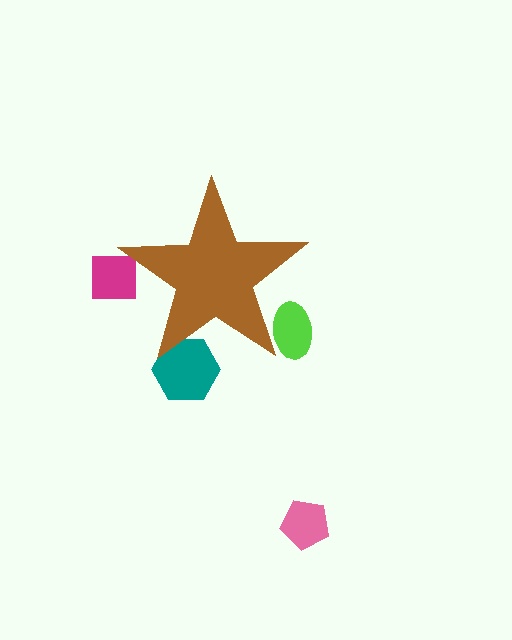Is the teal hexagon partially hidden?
Yes, the teal hexagon is partially hidden behind the brown star.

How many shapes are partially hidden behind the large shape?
3 shapes are partially hidden.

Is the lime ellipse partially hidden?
Yes, the lime ellipse is partially hidden behind the brown star.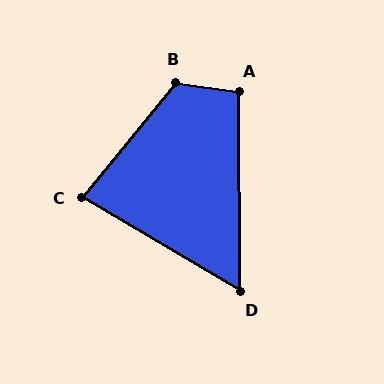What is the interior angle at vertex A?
Approximately 99 degrees (obtuse).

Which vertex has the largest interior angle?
B, at approximately 121 degrees.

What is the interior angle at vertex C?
Approximately 81 degrees (acute).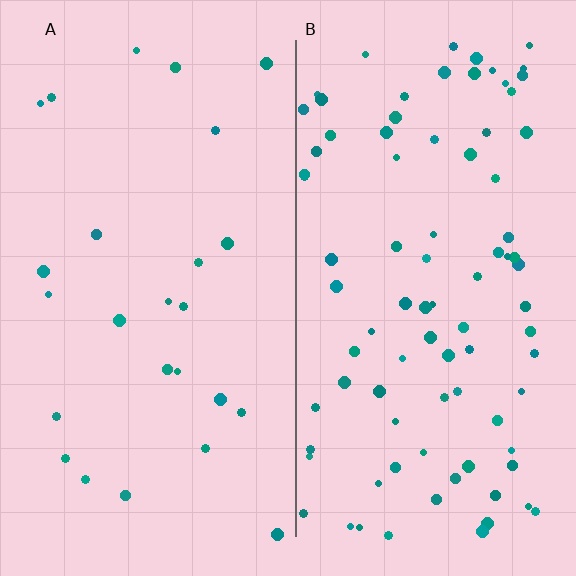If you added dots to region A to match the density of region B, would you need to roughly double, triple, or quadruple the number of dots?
Approximately triple.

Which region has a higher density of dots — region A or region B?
B (the right).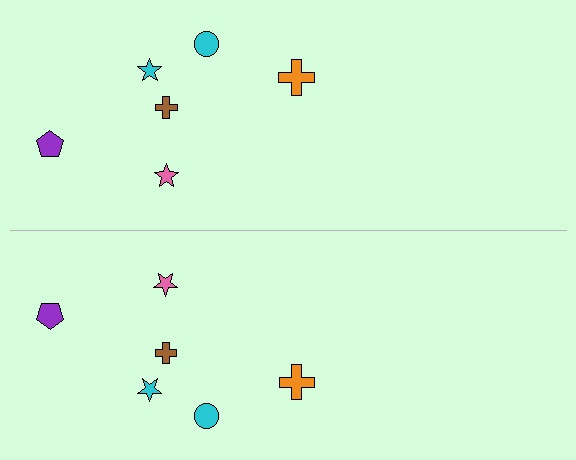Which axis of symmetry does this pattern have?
The pattern has a horizontal axis of symmetry running through the center of the image.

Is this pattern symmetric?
Yes, this pattern has bilateral (reflection) symmetry.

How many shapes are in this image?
There are 12 shapes in this image.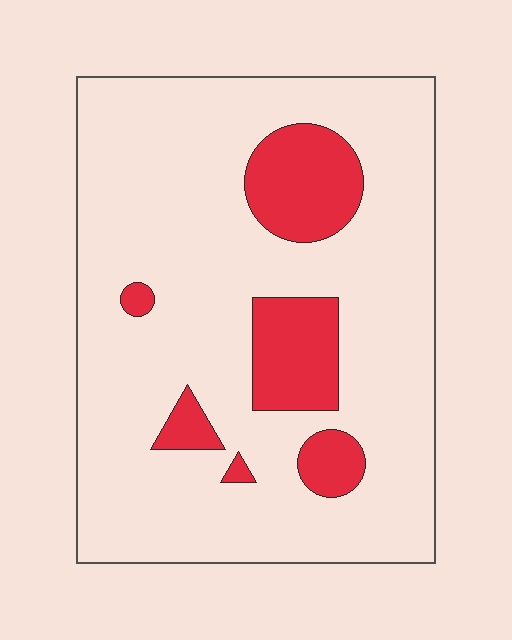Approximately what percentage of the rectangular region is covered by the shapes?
Approximately 15%.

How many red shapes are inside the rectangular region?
6.